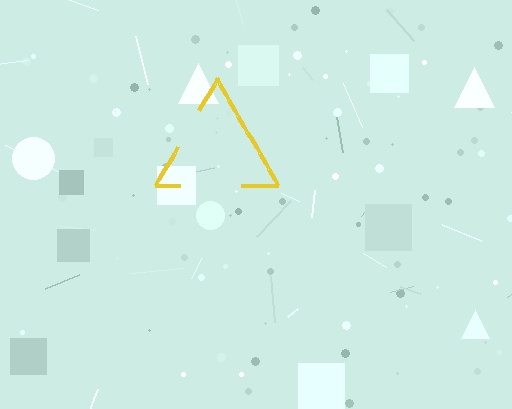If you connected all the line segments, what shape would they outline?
They would outline a triangle.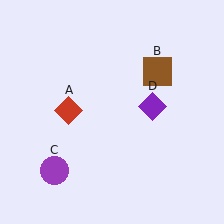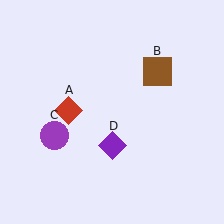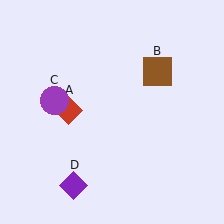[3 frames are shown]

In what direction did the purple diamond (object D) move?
The purple diamond (object D) moved down and to the left.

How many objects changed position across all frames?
2 objects changed position: purple circle (object C), purple diamond (object D).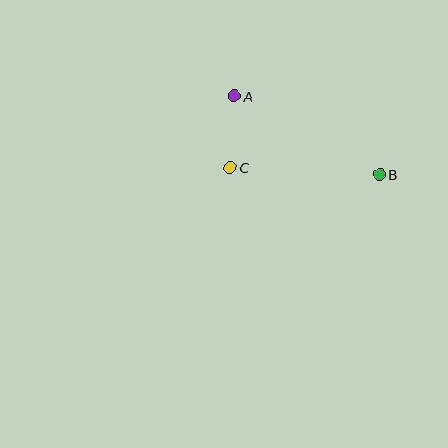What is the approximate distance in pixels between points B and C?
The distance between B and C is approximately 149 pixels.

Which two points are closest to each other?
Points A and C are closest to each other.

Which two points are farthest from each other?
Points A and B are farthest from each other.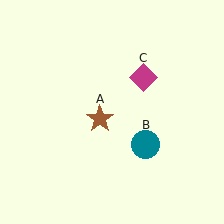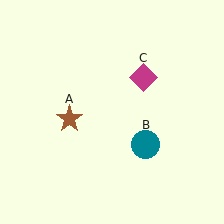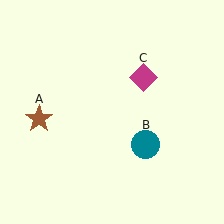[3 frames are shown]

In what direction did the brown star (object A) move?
The brown star (object A) moved left.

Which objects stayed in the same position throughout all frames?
Teal circle (object B) and magenta diamond (object C) remained stationary.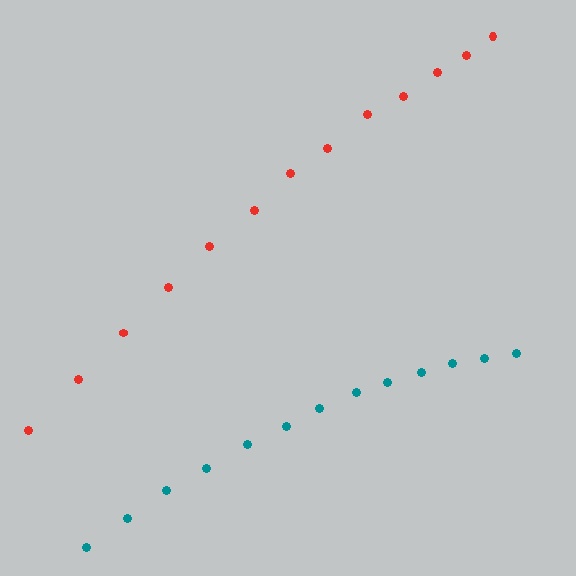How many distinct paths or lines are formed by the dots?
There are 2 distinct paths.